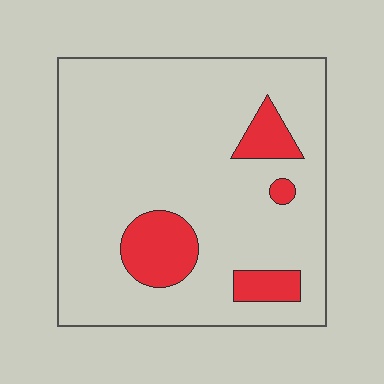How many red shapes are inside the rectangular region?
4.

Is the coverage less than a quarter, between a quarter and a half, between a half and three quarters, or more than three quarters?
Less than a quarter.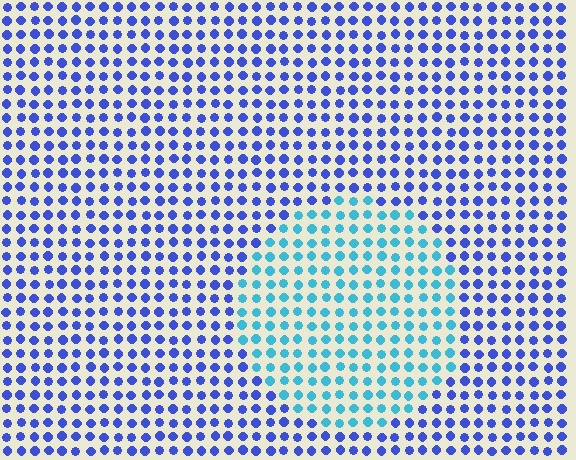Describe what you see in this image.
The image is filled with small blue elements in a uniform arrangement. A circle-shaped region is visible where the elements are tinted to a slightly different hue, forming a subtle color boundary.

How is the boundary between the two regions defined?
The boundary is defined purely by a slight shift in hue (about 43 degrees). Spacing, size, and orientation are identical on both sides.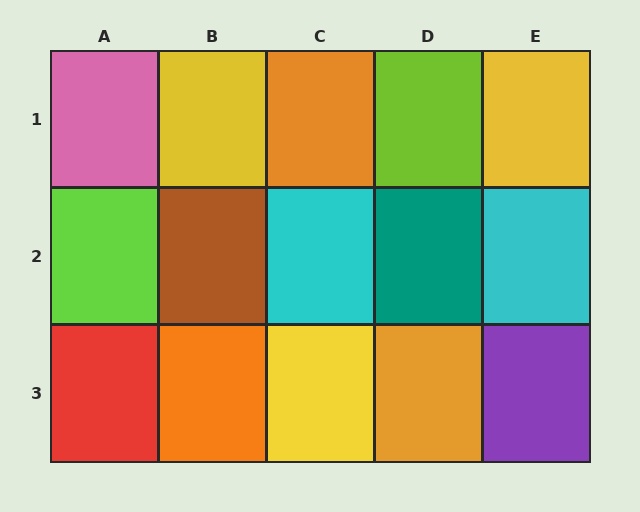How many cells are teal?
1 cell is teal.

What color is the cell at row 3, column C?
Yellow.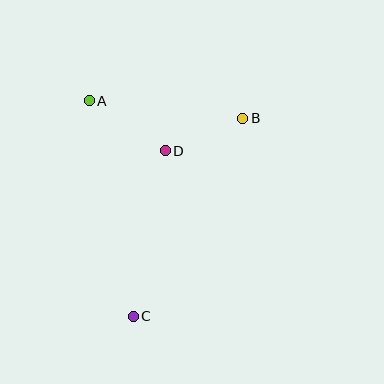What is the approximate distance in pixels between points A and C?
The distance between A and C is approximately 220 pixels.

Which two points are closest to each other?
Points B and D are closest to each other.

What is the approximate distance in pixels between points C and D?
The distance between C and D is approximately 169 pixels.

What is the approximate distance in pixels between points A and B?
The distance between A and B is approximately 155 pixels.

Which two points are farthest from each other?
Points B and C are farthest from each other.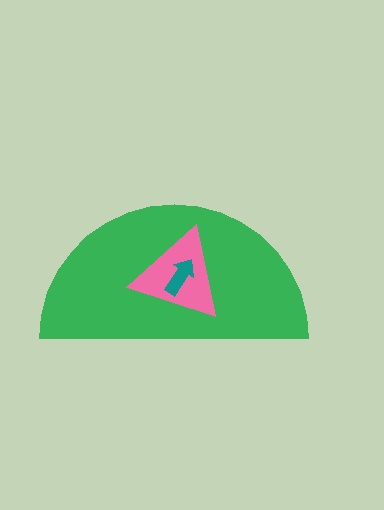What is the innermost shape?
The teal arrow.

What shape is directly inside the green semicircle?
The pink triangle.